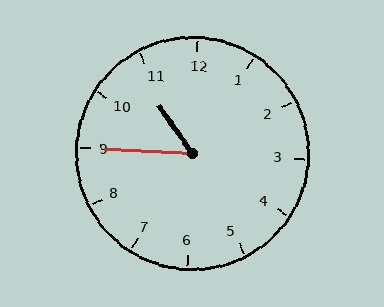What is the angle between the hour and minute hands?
Approximately 52 degrees.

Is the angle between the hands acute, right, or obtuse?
It is acute.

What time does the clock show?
10:45.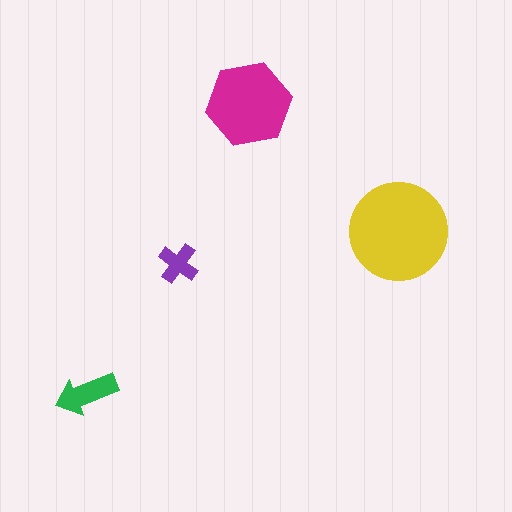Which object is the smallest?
The purple cross.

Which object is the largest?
The yellow circle.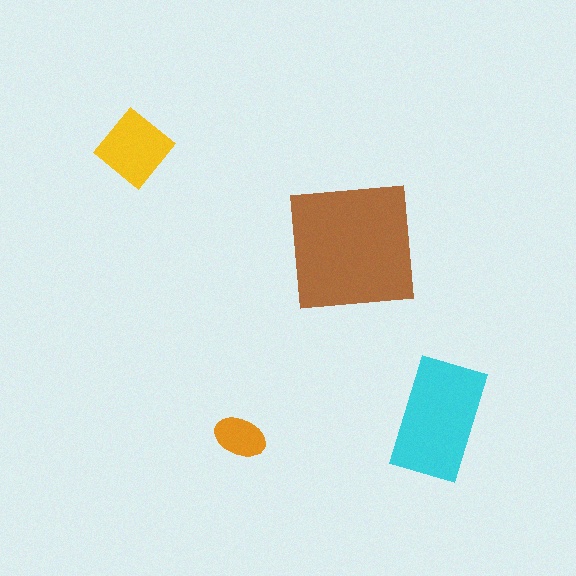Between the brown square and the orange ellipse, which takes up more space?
The brown square.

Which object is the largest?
The brown square.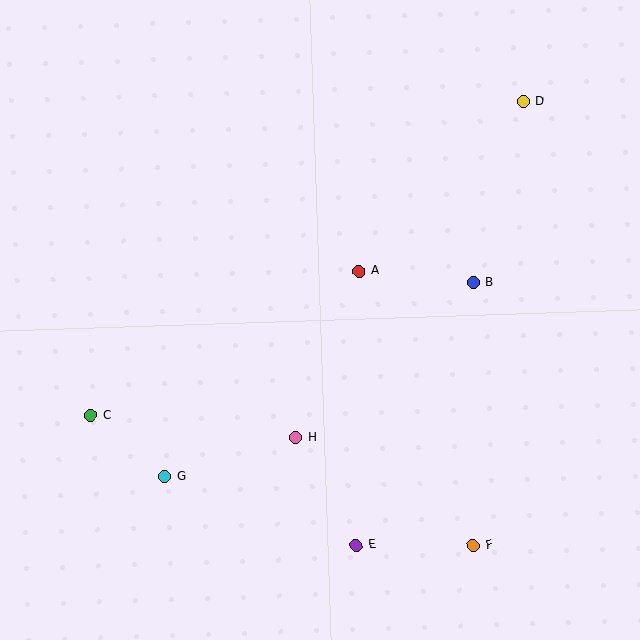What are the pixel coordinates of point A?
Point A is at (359, 271).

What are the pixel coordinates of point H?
Point H is at (296, 437).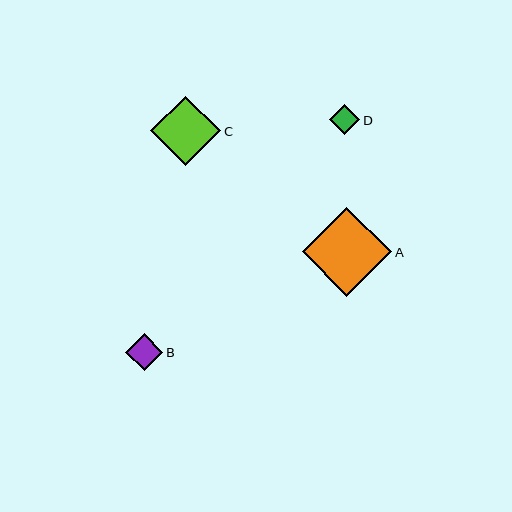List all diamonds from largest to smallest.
From largest to smallest: A, C, B, D.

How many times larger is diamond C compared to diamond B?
Diamond C is approximately 1.9 times the size of diamond B.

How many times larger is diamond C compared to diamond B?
Diamond C is approximately 1.9 times the size of diamond B.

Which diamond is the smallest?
Diamond D is the smallest with a size of approximately 30 pixels.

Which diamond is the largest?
Diamond A is the largest with a size of approximately 89 pixels.